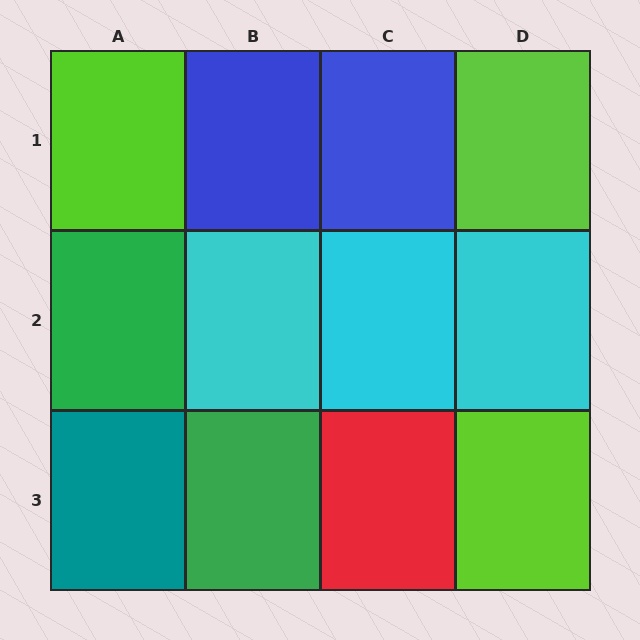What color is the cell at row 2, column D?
Cyan.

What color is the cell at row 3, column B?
Green.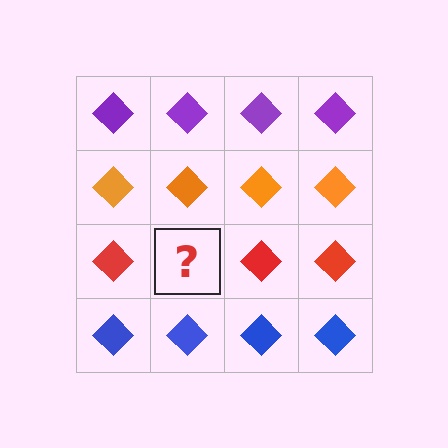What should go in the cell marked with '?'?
The missing cell should contain a red diamond.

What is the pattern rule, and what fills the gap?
The rule is that each row has a consistent color. The gap should be filled with a red diamond.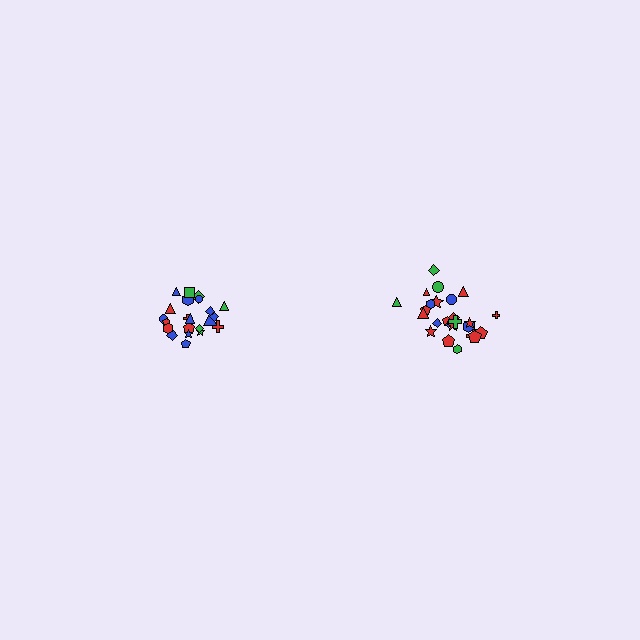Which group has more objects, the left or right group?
The right group.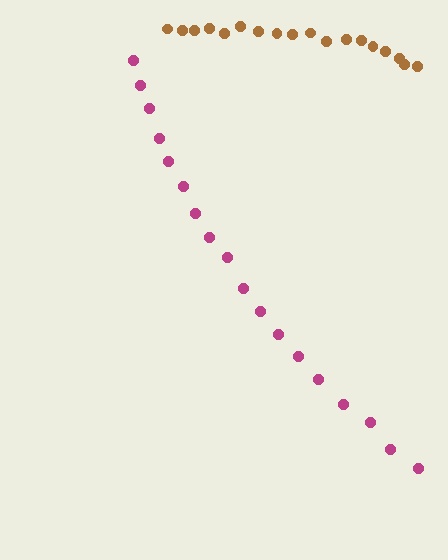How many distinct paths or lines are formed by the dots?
There are 2 distinct paths.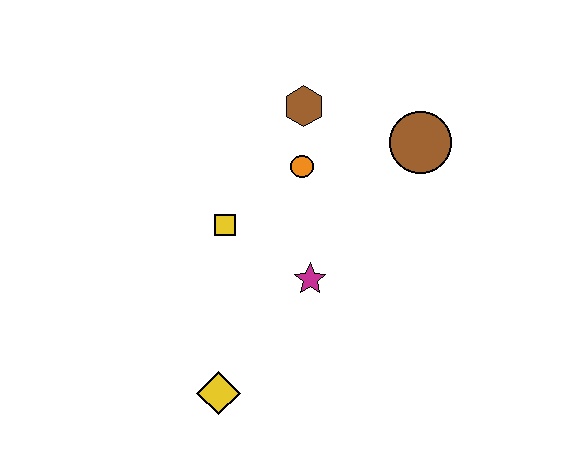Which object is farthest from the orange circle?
The yellow diamond is farthest from the orange circle.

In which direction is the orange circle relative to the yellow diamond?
The orange circle is above the yellow diamond.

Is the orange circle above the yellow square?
Yes